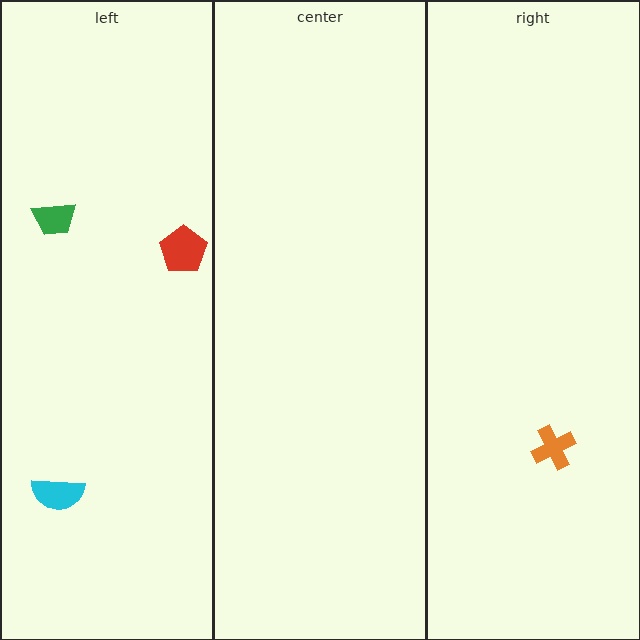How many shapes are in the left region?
3.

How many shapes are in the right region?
1.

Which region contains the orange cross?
The right region.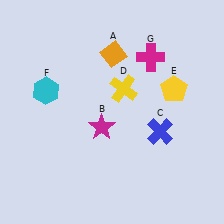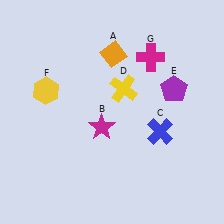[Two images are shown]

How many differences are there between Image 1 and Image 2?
There are 2 differences between the two images.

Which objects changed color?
E changed from yellow to purple. F changed from cyan to yellow.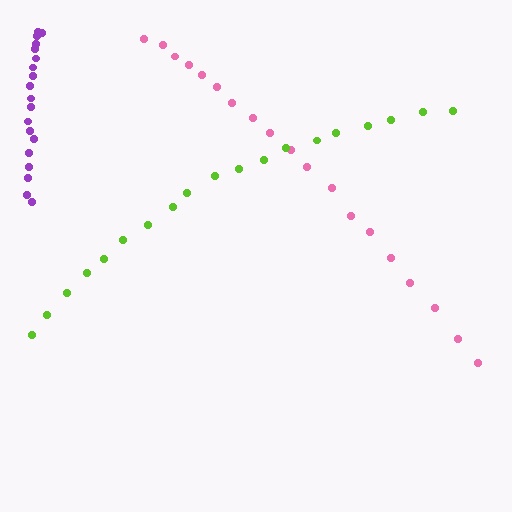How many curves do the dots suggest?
There are 3 distinct paths.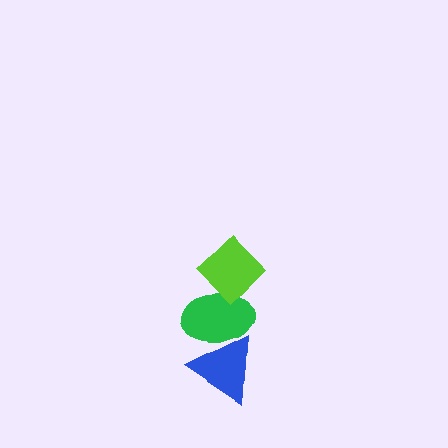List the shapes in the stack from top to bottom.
From top to bottom: the lime diamond, the green ellipse, the blue triangle.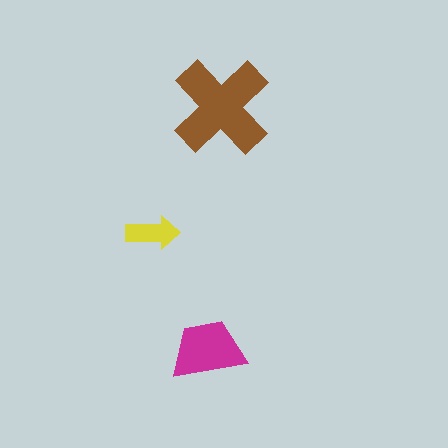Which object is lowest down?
The magenta trapezoid is bottommost.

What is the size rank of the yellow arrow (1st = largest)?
3rd.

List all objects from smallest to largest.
The yellow arrow, the magenta trapezoid, the brown cross.